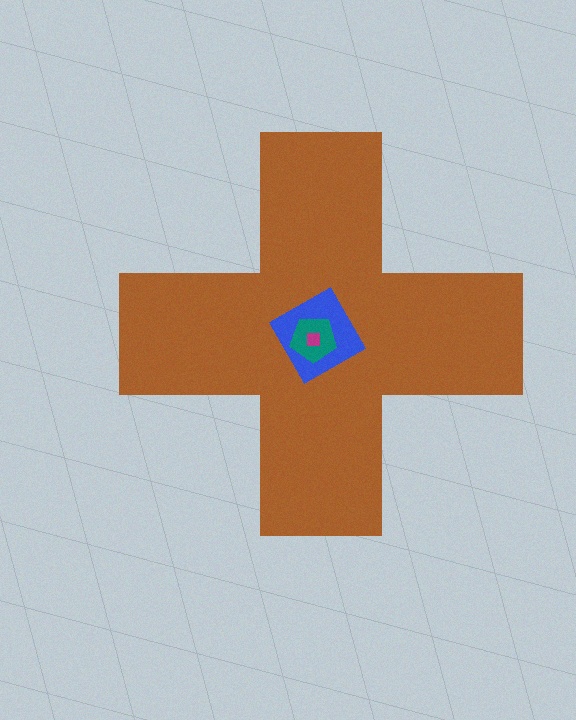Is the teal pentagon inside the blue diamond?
Yes.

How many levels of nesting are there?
4.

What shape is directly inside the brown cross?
The blue diamond.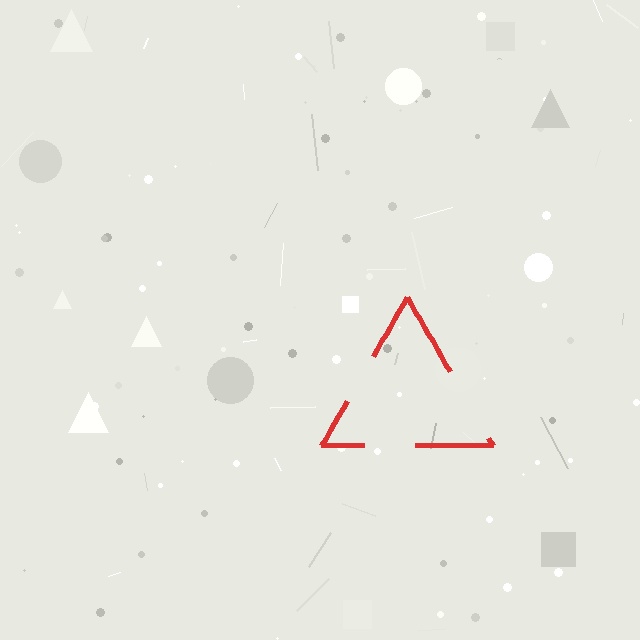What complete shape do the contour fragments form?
The contour fragments form a triangle.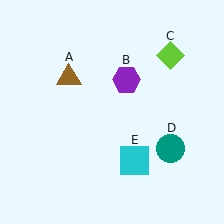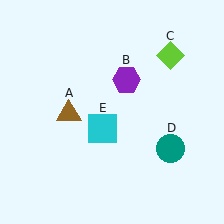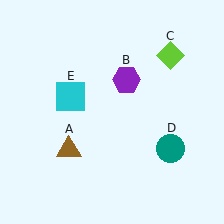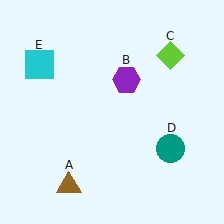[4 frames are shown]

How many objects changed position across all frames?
2 objects changed position: brown triangle (object A), cyan square (object E).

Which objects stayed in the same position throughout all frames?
Purple hexagon (object B) and lime diamond (object C) and teal circle (object D) remained stationary.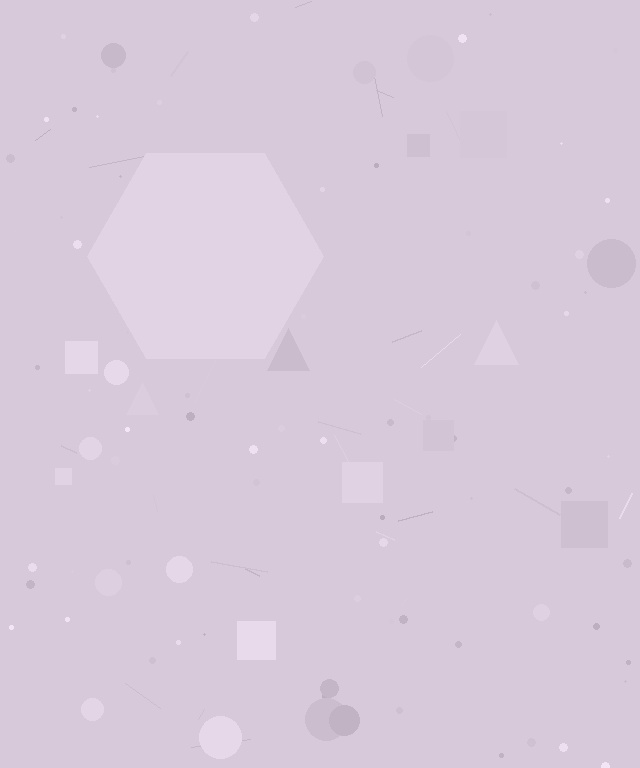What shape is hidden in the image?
A hexagon is hidden in the image.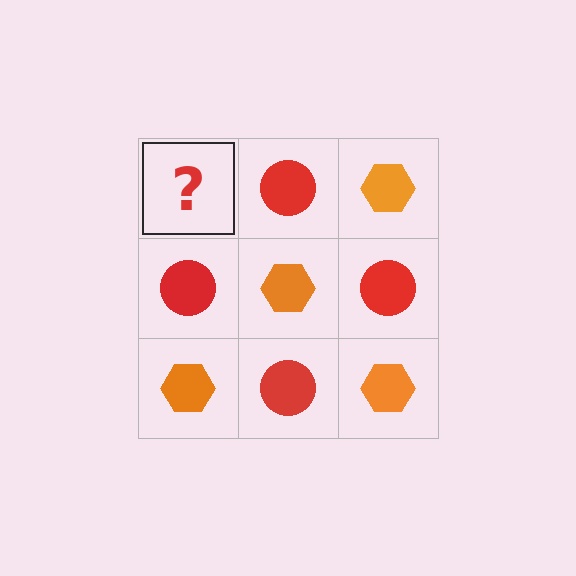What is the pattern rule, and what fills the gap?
The rule is that it alternates orange hexagon and red circle in a checkerboard pattern. The gap should be filled with an orange hexagon.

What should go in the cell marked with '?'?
The missing cell should contain an orange hexagon.